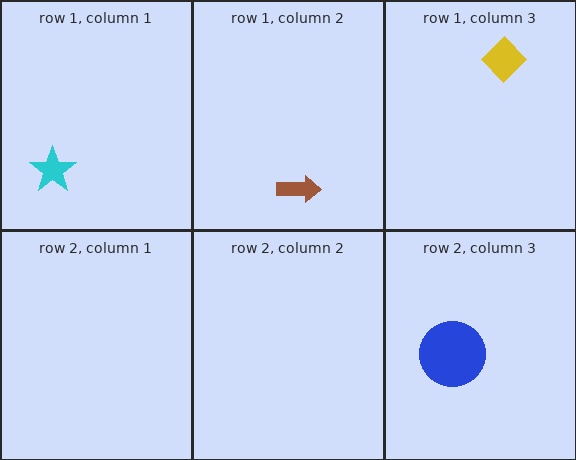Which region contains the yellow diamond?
The row 1, column 3 region.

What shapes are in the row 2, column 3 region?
The blue circle.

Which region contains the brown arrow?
The row 1, column 2 region.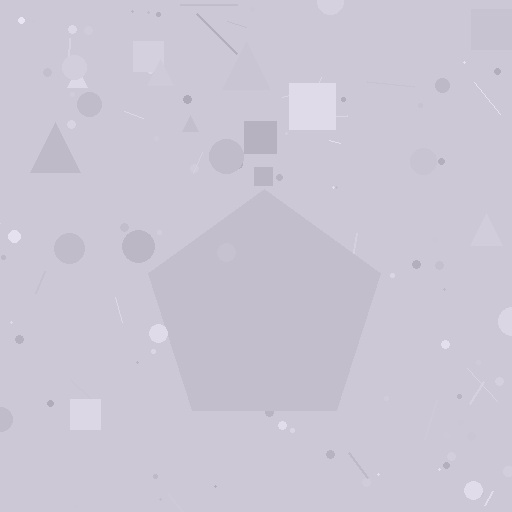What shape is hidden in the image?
A pentagon is hidden in the image.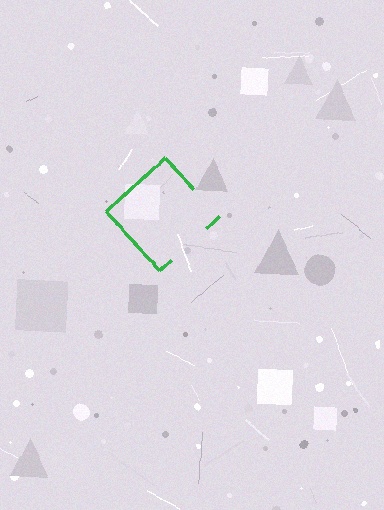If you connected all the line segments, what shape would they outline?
They would outline a diamond.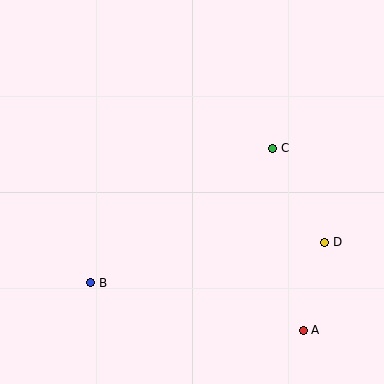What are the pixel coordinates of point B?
Point B is at (91, 283).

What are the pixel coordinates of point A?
Point A is at (303, 330).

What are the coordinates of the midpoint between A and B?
The midpoint between A and B is at (197, 306).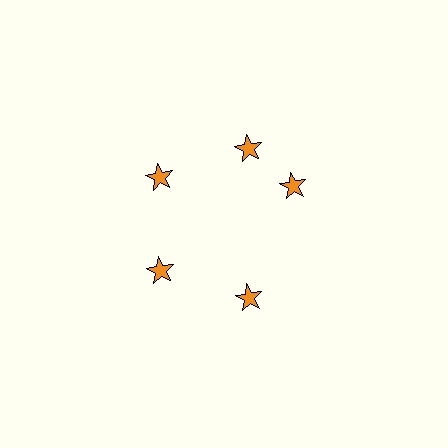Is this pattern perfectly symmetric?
No. The 5 orange stars are arranged in a ring, but one element near the 3 o'clock position is rotated out of alignment along the ring, breaking the 5-fold rotational symmetry.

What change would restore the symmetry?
The symmetry would be restored by rotating it back into even spacing with its neighbors so that all 5 stars sit at equal angles and equal distance from the center.